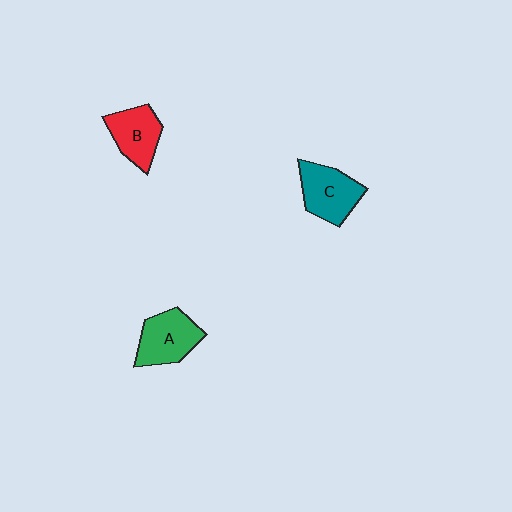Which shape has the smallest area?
Shape B (red).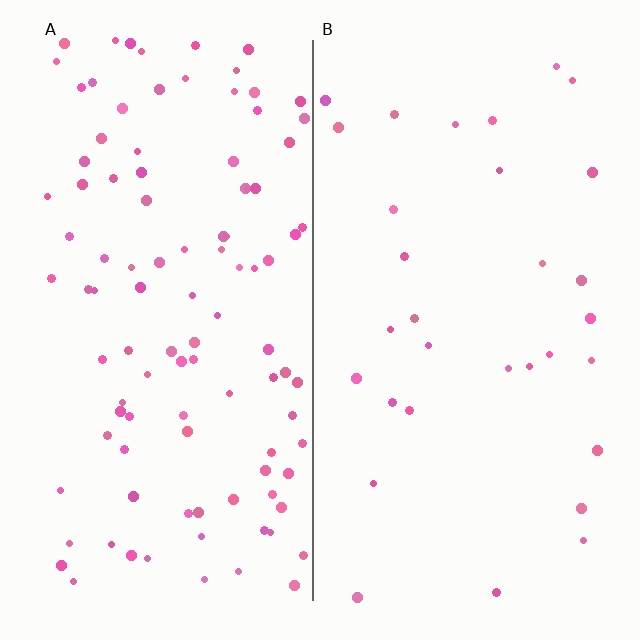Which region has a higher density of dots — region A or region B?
A (the left).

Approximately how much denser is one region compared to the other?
Approximately 3.3× — region A over region B.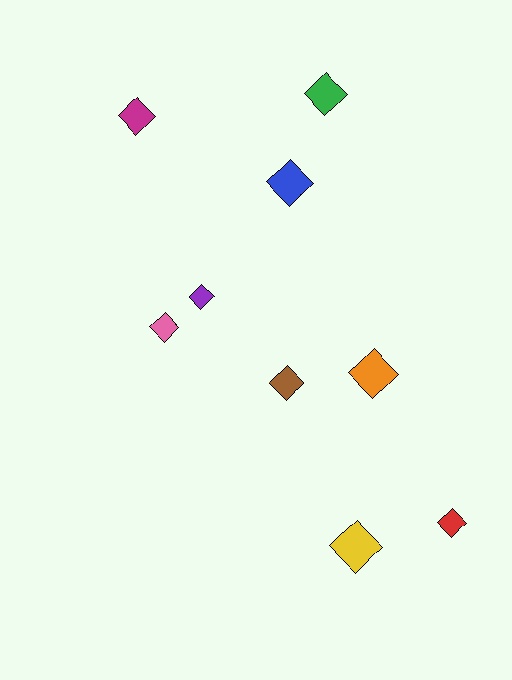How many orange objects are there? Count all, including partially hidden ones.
There is 1 orange object.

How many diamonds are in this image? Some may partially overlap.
There are 9 diamonds.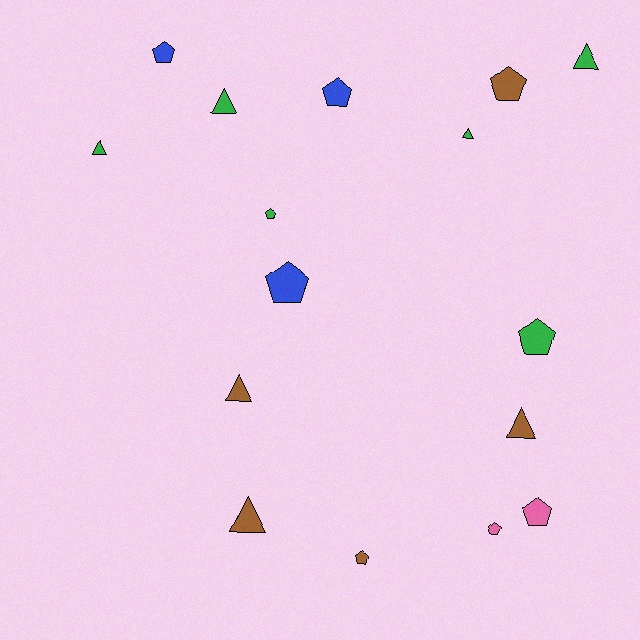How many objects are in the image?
There are 16 objects.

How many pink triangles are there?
There are no pink triangles.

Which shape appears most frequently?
Pentagon, with 9 objects.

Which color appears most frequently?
Green, with 6 objects.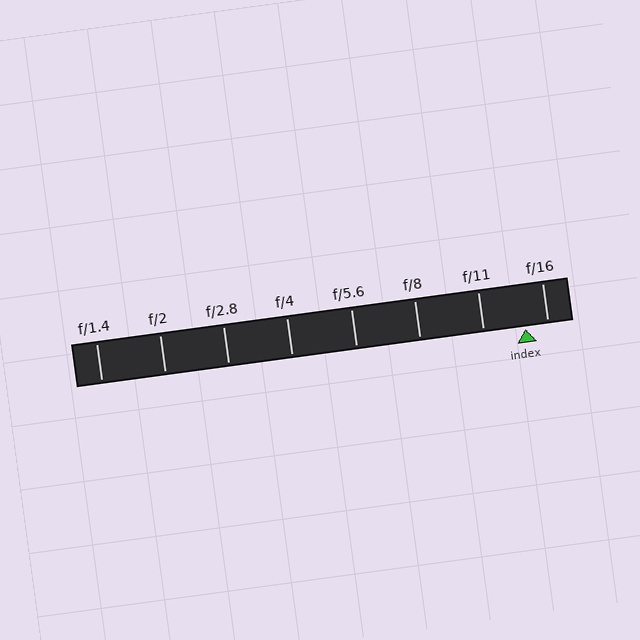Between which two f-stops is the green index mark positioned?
The index mark is between f/11 and f/16.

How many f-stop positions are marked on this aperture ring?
There are 8 f-stop positions marked.